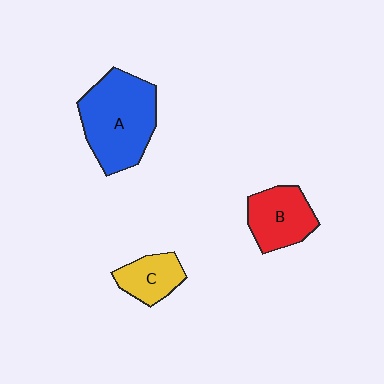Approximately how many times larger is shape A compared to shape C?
Approximately 2.3 times.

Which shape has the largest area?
Shape A (blue).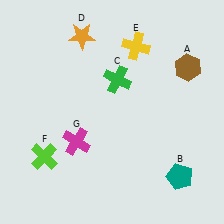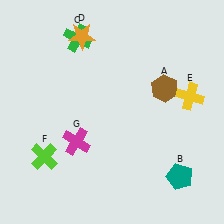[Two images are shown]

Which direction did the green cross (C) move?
The green cross (C) moved up.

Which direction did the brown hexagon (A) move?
The brown hexagon (A) moved left.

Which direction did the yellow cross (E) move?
The yellow cross (E) moved right.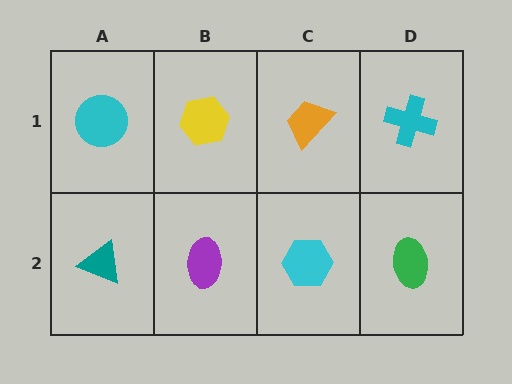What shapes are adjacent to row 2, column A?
A cyan circle (row 1, column A), a purple ellipse (row 2, column B).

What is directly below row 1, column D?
A green ellipse.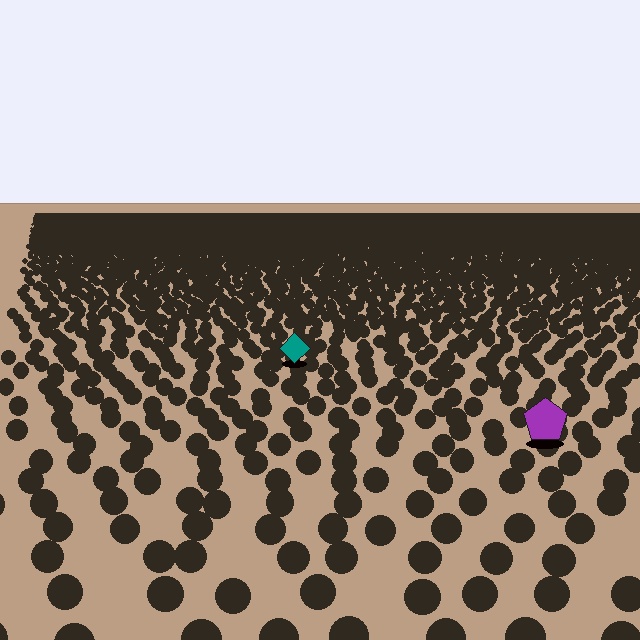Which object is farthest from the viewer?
The teal diamond is farthest from the viewer. It appears smaller and the ground texture around it is denser.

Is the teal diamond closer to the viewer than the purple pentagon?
No. The purple pentagon is closer — you can tell from the texture gradient: the ground texture is coarser near it.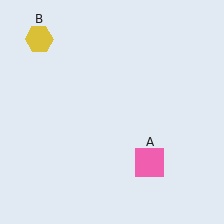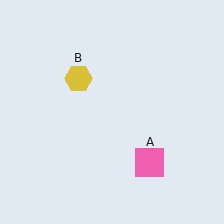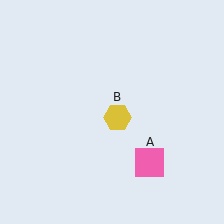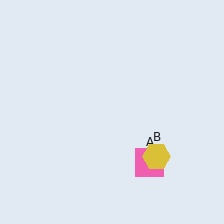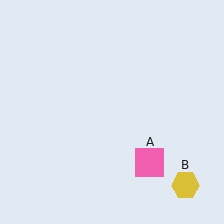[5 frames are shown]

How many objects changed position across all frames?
1 object changed position: yellow hexagon (object B).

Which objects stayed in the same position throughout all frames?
Pink square (object A) remained stationary.